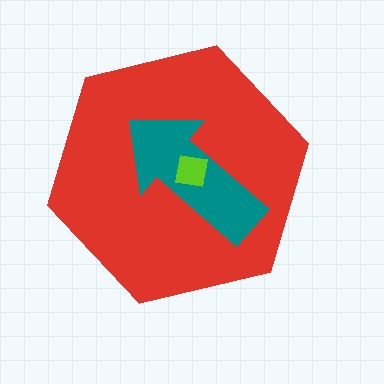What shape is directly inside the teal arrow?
The lime square.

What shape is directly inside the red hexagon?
The teal arrow.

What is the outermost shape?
The red hexagon.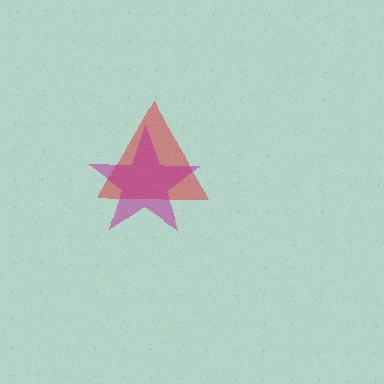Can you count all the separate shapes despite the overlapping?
Yes, there are 2 separate shapes.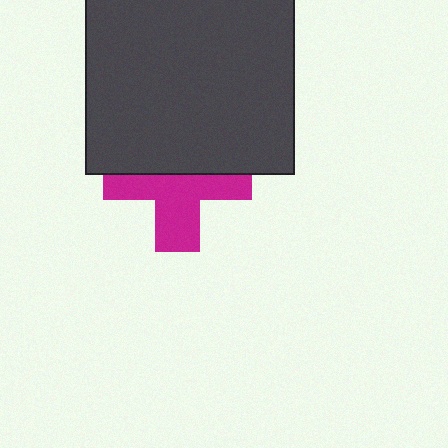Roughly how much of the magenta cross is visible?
About half of it is visible (roughly 52%).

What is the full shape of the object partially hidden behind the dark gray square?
The partially hidden object is a magenta cross.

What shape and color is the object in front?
The object in front is a dark gray square.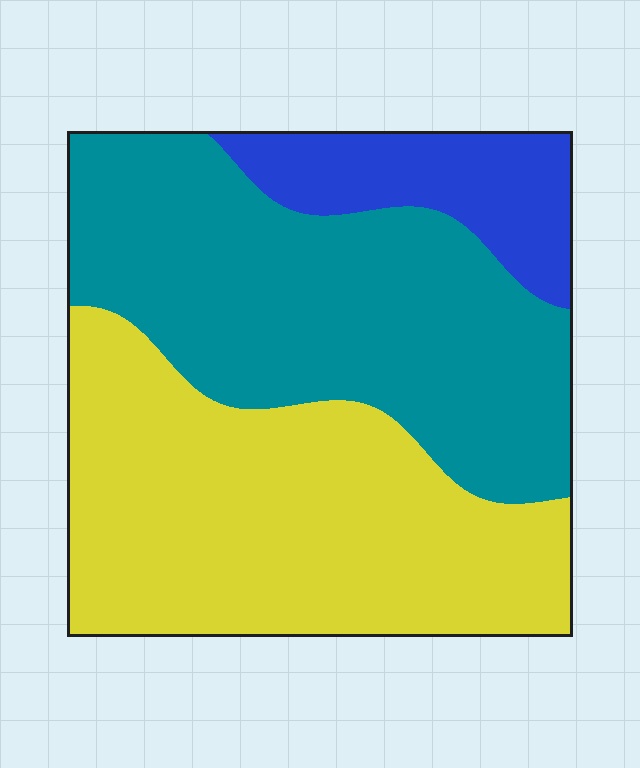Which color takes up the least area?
Blue, at roughly 15%.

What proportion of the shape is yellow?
Yellow covers around 45% of the shape.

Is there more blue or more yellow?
Yellow.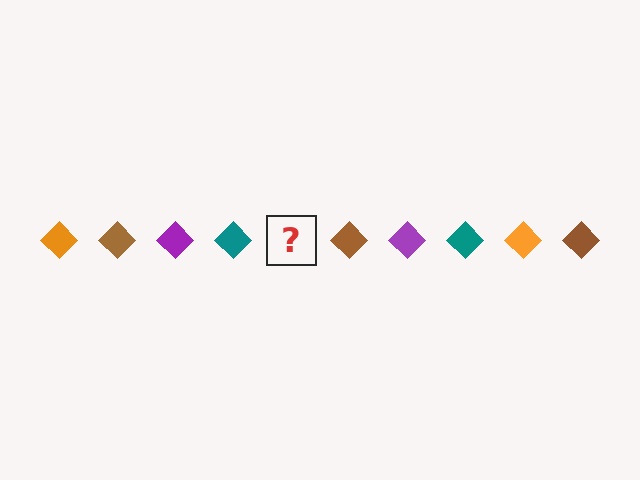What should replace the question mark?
The question mark should be replaced with an orange diamond.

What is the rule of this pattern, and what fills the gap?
The rule is that the pattern cycles through orange, brown, purple, teal diamonds. The gap should be filled with an orange diamond.